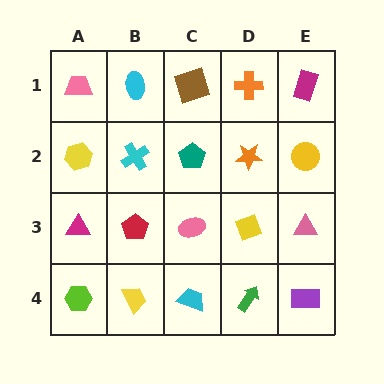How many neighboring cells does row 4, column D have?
3.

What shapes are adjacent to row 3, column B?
A cyan cross (row 2, column B), a yellow trapezoid (row 4, column B), a magenta triangle (row 3, column A), a pink ellipse (row 3, column C).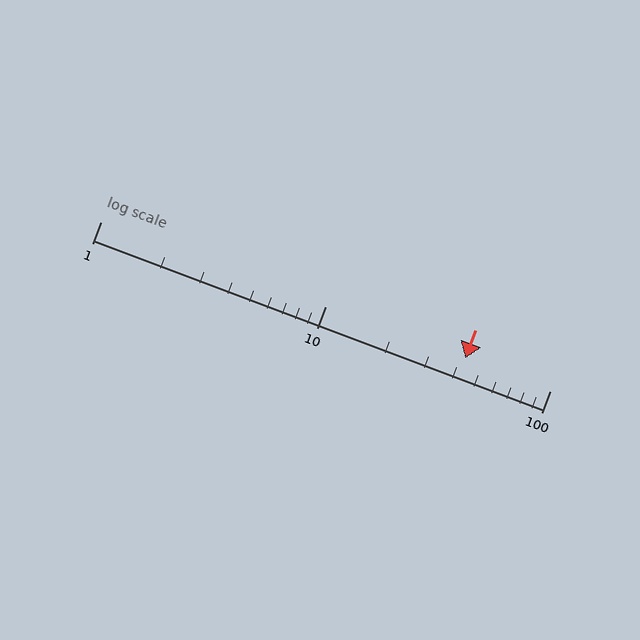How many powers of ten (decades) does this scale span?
The scale spans 2 decades, from 1 to 100.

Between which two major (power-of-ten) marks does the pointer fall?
The pointer is between 10 and 100.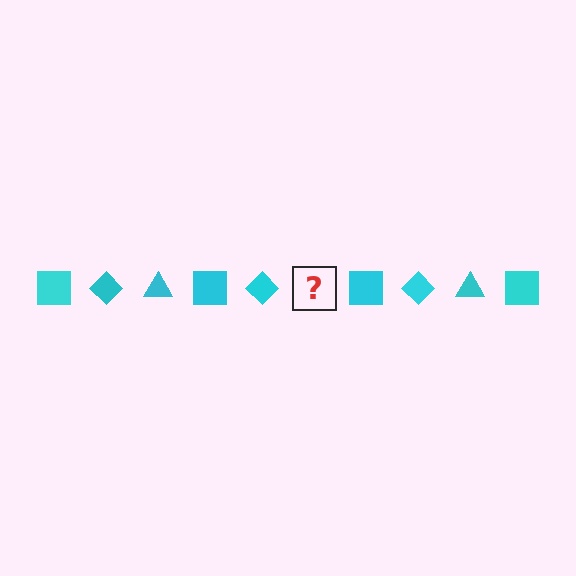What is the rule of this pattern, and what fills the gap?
The rule is that the pattern cycles through square, diamond, triangle shapes in cyan. The gap should be filled with a cyan triangle.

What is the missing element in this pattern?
The missing element is a cyan triangle.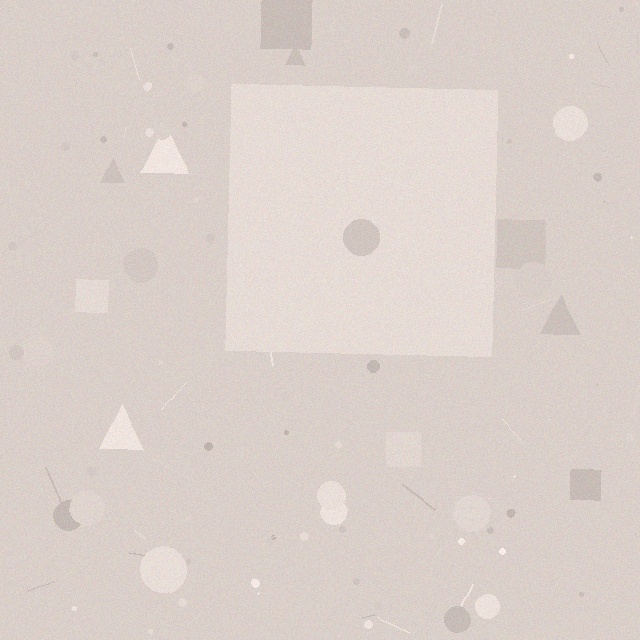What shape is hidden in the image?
A square is hidden in the image.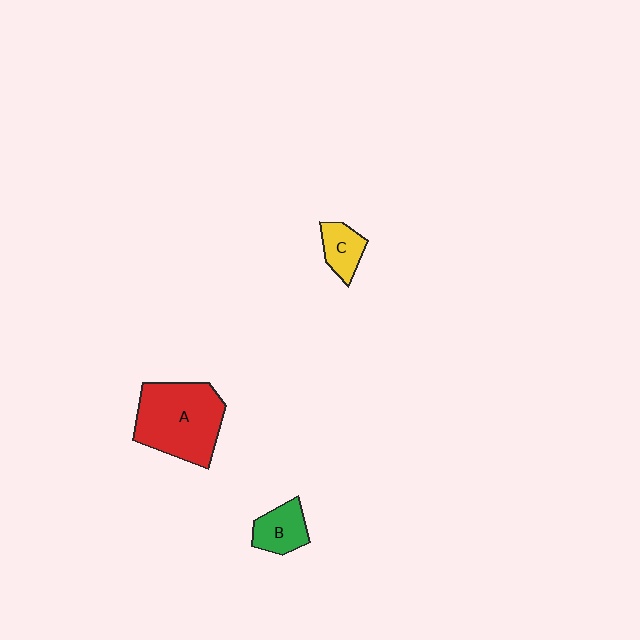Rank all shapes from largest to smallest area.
From largest to smallest: A (red), B (green), C (yellow).